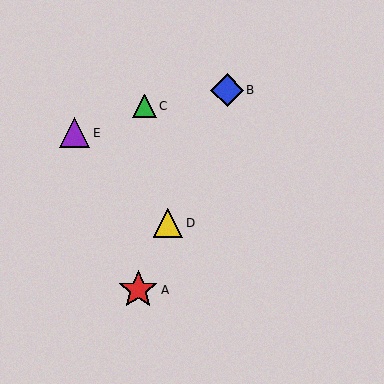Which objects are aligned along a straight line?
Objects A, B, D are aligned along a straight line.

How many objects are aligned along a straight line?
3 objects (A, B, D) are aligned along a straight line.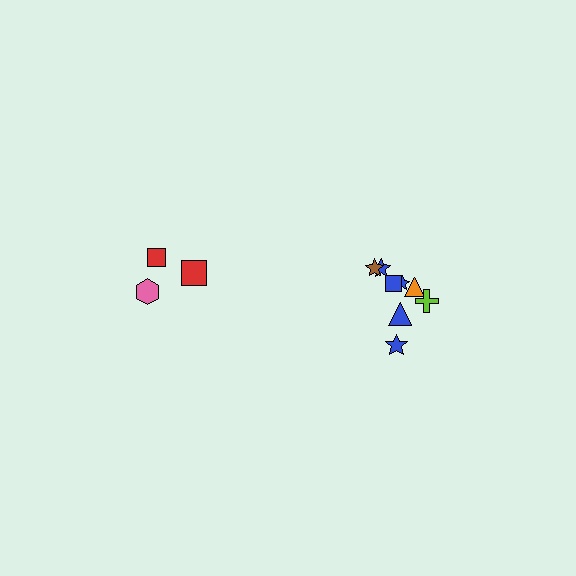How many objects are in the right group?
There are 8 objects.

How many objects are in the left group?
There are 3 objects.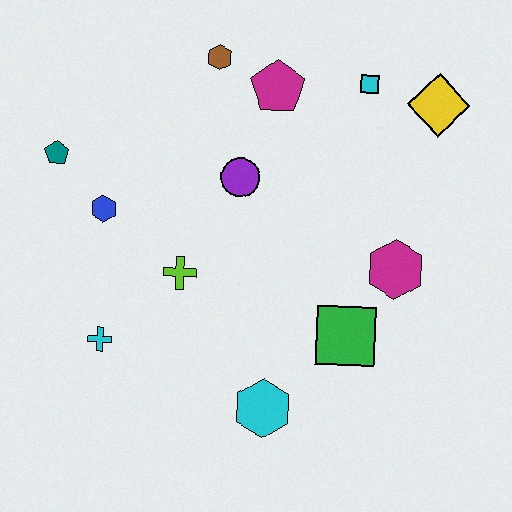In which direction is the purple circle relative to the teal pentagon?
The purple circle is to the right of the teal pentagon.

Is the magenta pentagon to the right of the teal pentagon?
Yes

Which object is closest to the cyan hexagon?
The green square is closest to the cyan hexagon.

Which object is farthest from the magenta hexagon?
The teal pentagon is farthest from the magenta hexagon.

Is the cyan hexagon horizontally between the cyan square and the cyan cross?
Yes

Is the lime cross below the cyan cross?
No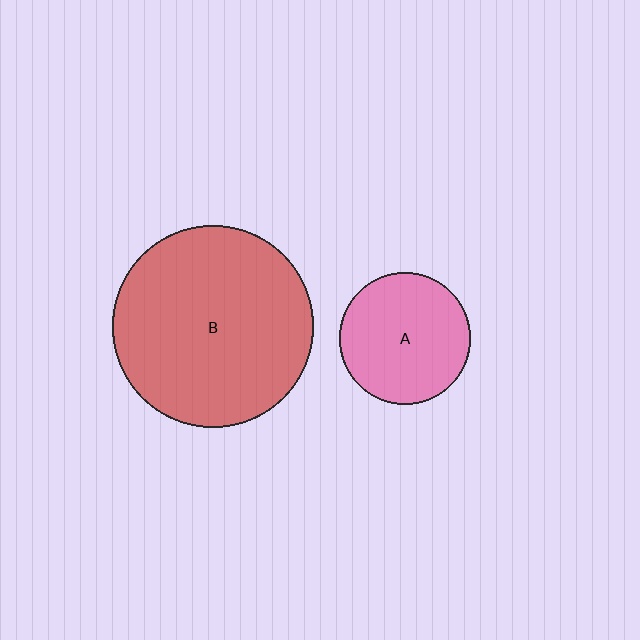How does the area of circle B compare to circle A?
Approximately 2.4 times.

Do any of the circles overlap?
No, none of the circles overlap.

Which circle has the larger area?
Circle B (red).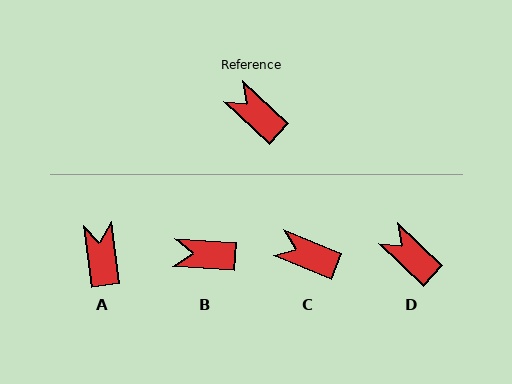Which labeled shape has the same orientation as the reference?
D.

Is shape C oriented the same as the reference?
No, it is off by about 21 degrees.